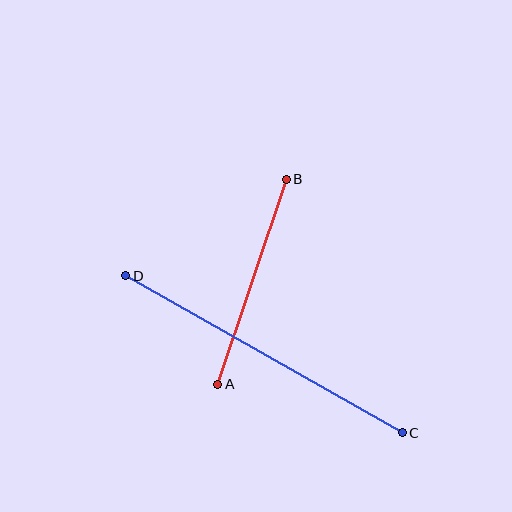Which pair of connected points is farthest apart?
Points C and D are farthest apart.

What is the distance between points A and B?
The distance is approximately 216 pixels.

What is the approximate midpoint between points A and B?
The midpoint is at approximately (252, 282) pixels.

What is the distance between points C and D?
The distance is approximately 318 pixels.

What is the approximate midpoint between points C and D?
The midpoint is at approximately (264, 354) pixels.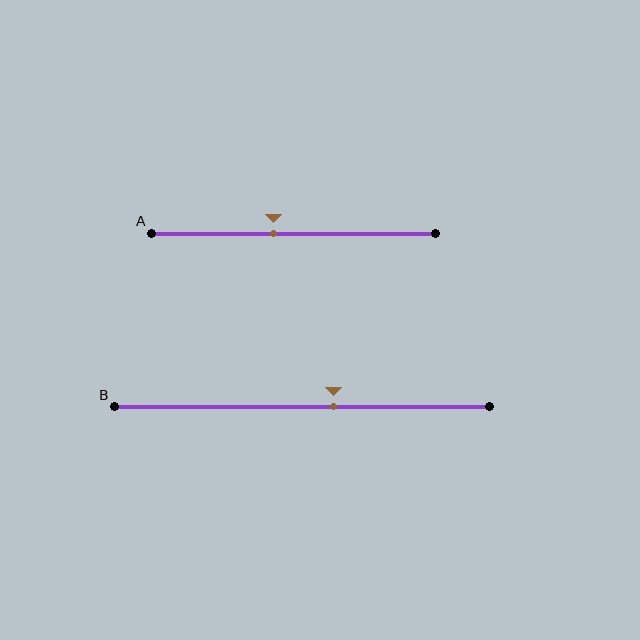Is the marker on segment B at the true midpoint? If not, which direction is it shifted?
No, the marker on segment B is shifted to the right by about 8% of the segment length.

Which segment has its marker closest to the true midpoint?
Segment A has its marker closest to the true midpoint.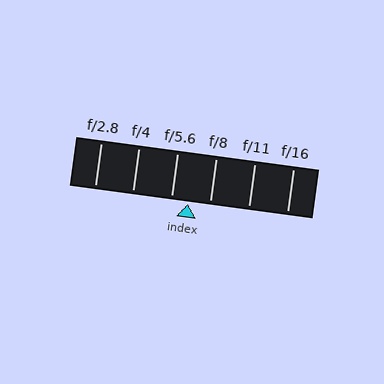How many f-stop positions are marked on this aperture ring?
There are 6 f-stop positions marked.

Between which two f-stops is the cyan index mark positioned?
The index mark is between f/5.6 and f/8.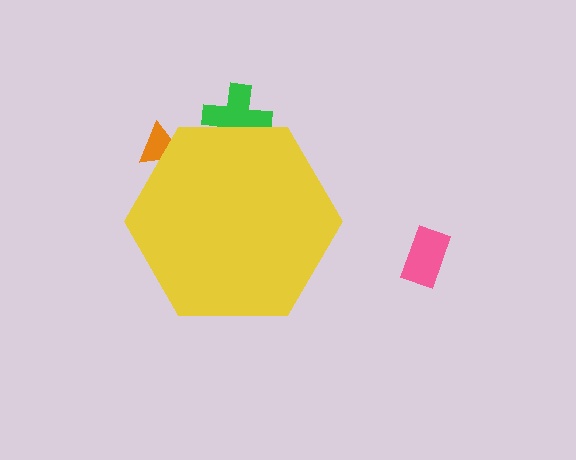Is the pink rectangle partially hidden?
No, the pink rectangle is fully visible.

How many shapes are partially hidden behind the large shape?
2 shapes are partially hidden.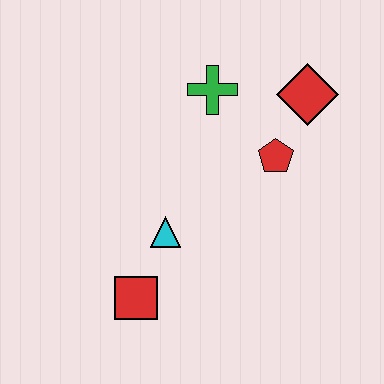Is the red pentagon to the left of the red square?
No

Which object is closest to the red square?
The cyan triangle is closest to the red square.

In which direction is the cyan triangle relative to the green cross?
The cyan triangle is below the green cross.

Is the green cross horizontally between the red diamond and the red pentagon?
No